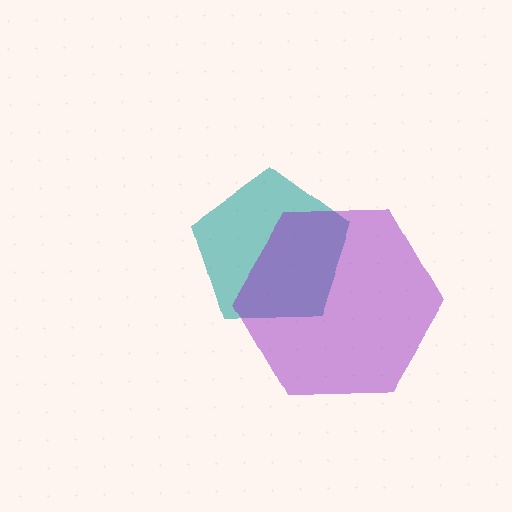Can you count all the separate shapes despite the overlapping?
Yes, there are 2 separate shapes.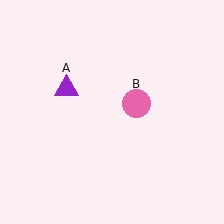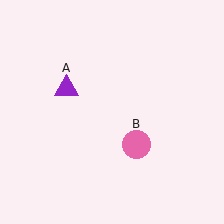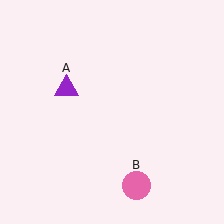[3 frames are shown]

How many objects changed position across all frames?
1 object changed position: pink circle (object B).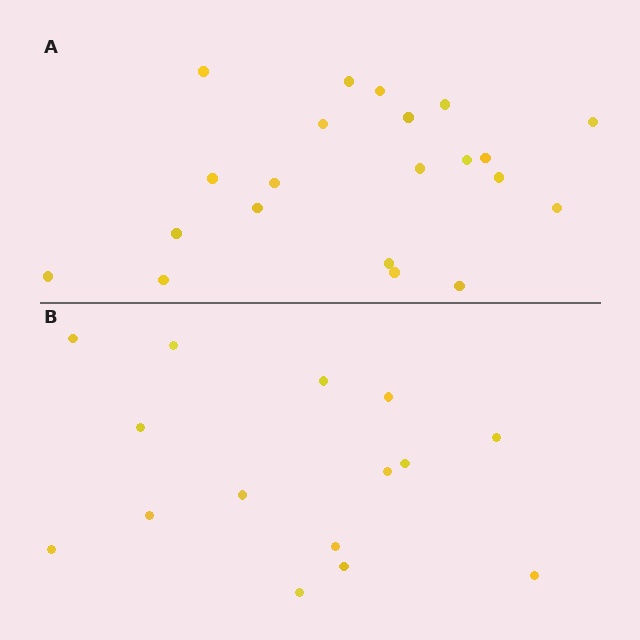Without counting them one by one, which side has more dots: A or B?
Region A (the top region) has more dots.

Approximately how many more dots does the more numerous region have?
Region A has about 6 more dots than region B.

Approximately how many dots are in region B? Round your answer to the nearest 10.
About 20 dots. (The exact count is 15, which rounds to 20.)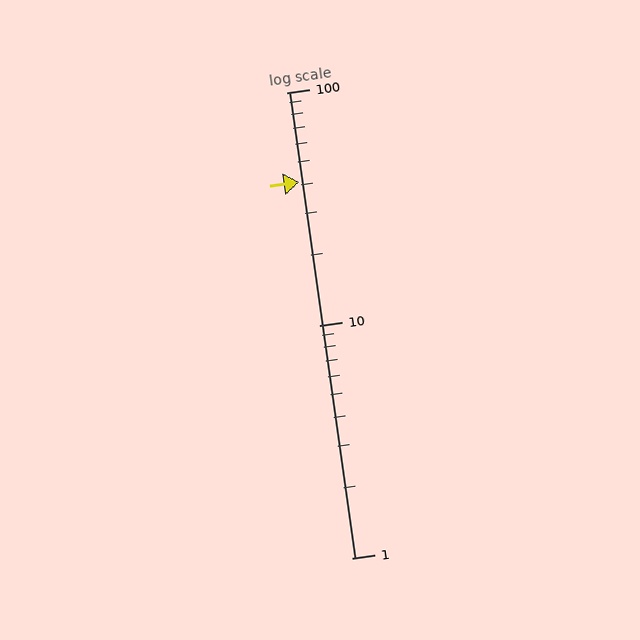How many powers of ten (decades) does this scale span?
The scale spans 2 decades, from 1 to 100.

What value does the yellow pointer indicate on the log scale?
The pointer indicates approximately 41.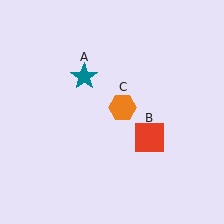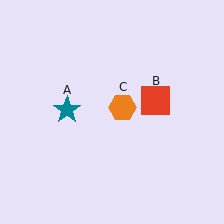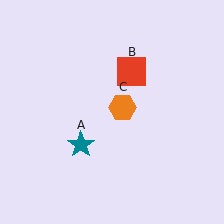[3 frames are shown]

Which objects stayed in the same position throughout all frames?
Orange hexagon (object C) remained stationary.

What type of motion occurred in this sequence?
The teal star (object A), red square (object B) rotated counterclockwise around the center of the scene.